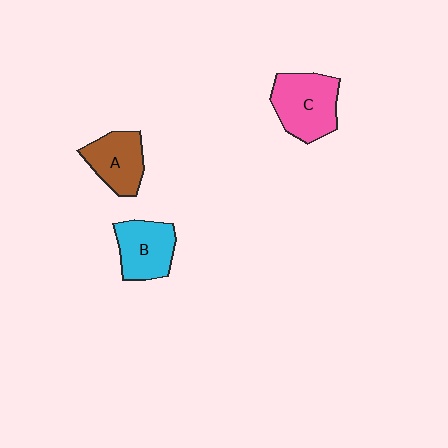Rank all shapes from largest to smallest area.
From largest to smallest: C (pink), B (cyan), A (brown).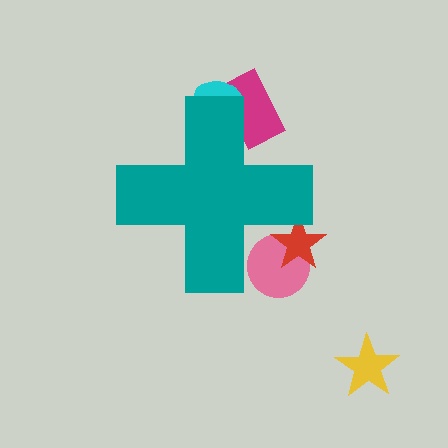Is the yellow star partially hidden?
No, the yellow star is fully visible.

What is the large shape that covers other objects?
A teal cross.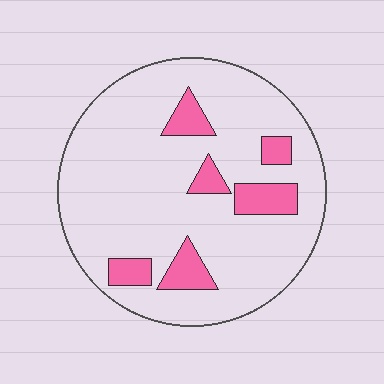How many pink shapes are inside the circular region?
6.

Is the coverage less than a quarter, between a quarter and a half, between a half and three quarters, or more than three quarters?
Less than a quarter.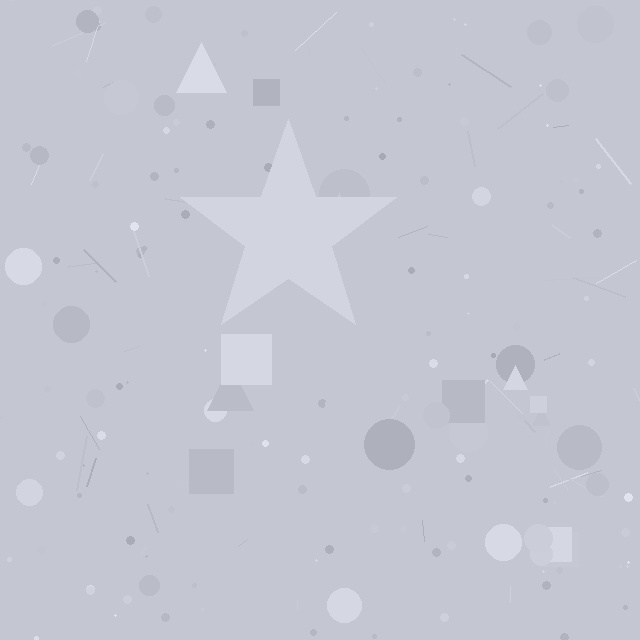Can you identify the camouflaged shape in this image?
The camouflaged shape is a star.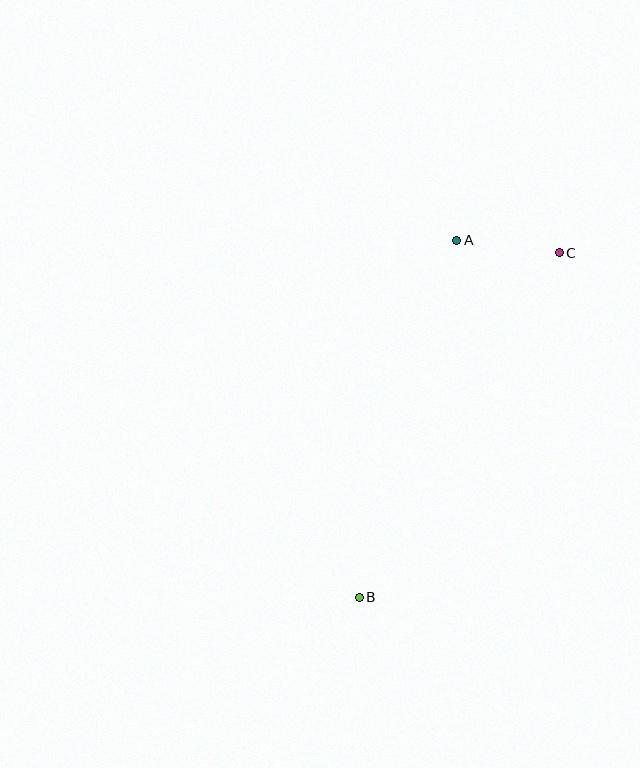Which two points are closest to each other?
Points A and C are closest to each other.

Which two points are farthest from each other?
Points B and C are farthest from each other.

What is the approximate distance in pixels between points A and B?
The distance between A and B is approximately 370 pixels.